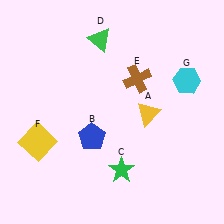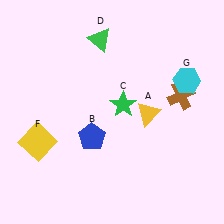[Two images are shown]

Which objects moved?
The objects that moved are: the green star (C), the brown cross (E).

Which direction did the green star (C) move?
The green star (C) moved up.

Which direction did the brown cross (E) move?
The brown cross (E) moved right.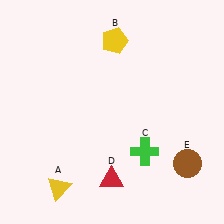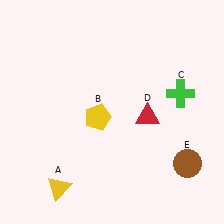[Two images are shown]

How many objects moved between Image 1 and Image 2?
3 objects moved between the two images.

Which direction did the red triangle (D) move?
The red triangle (D) moved up.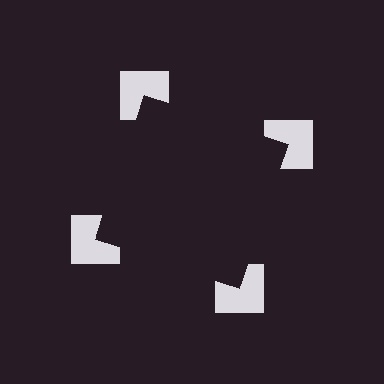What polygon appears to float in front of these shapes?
An illusory square — its edges are inferred from the aligned wedge cuts in the notched squares, not physically drawn.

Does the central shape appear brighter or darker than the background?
It typically appears slightly darker than the background, even though no actual brightness change is drawn.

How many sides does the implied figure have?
4 sides.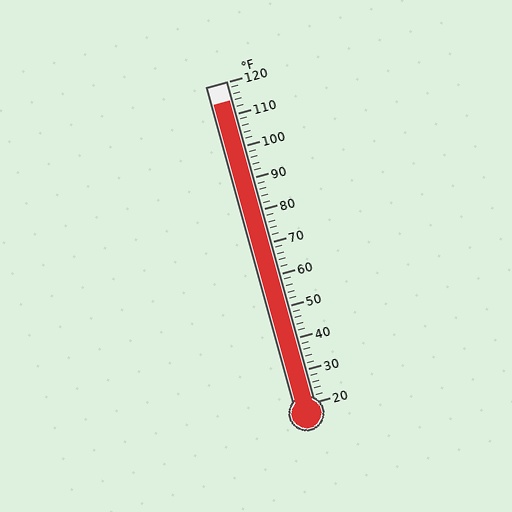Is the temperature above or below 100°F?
The temperature is above 100°F.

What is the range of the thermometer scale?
The thermometer scale ranges from 20°F to 120°F.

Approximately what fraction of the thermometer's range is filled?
The thermometer is filled to approximately 95% of its range.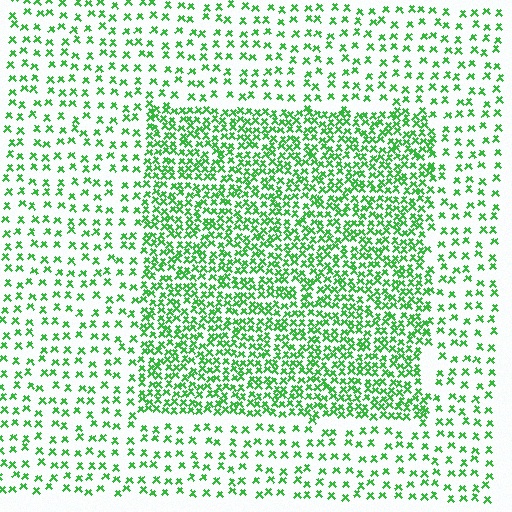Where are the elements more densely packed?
The elements are more densely packed inside the rectangle boundary.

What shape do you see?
I see a rectangle.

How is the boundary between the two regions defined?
The boundary is defined by a change in element density (approximately 2.4x ratio). All elements are the same color, size, and shape.